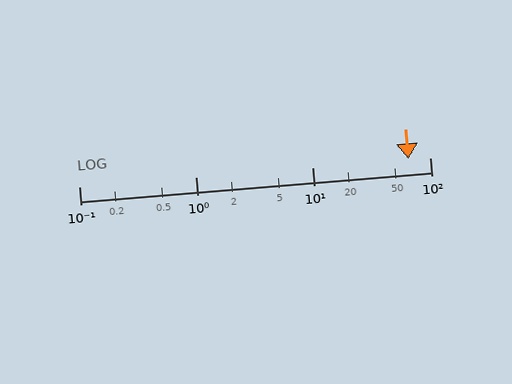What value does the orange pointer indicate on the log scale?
The pointer indicates approximately 66.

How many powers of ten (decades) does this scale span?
The scale spans 3 decades, from 0.1 to 100.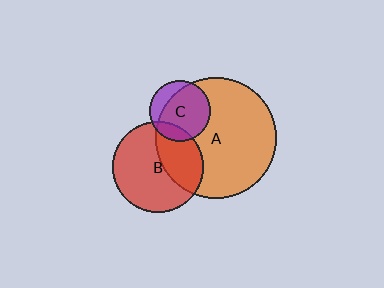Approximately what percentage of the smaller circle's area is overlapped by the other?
Approximately 35%.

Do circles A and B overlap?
Yes.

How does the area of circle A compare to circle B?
Approximately 1.7 times.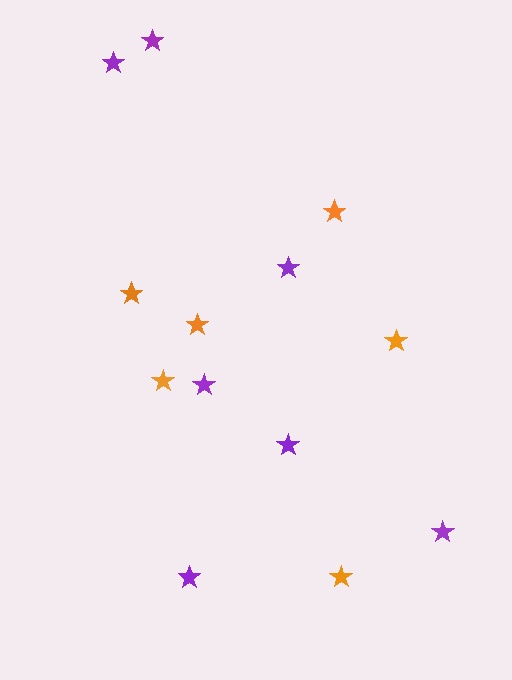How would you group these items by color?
There are 2 groups: one group of orange stars (6) and one group of purple stars (7).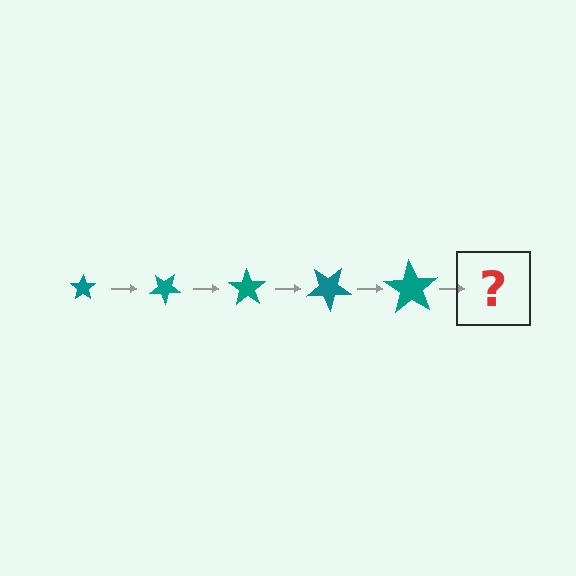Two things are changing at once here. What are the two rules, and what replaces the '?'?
The two rules are that the star grows larger each step and it rotates 35 degrees each step. The '?' should be a star, larger than the previous one and rotated 175 degrees from the start.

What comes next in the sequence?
The next element should be a star, larger than the previous one and rotated 175 degrees from the start.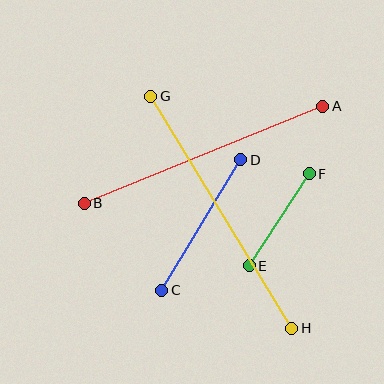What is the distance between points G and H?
The distance is approximately 271 pixels.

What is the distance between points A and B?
The distance is approximately 258 pixels.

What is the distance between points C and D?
The distance is approximately 153 pixels.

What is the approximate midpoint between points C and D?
The midpoint is at approximately (201, 225) pixels.